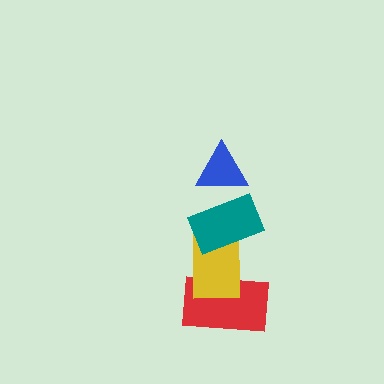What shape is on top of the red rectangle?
The yellow rectangle is on top of the red rectangle.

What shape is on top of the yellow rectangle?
The teal rectangle is on top of the yellow rectangle.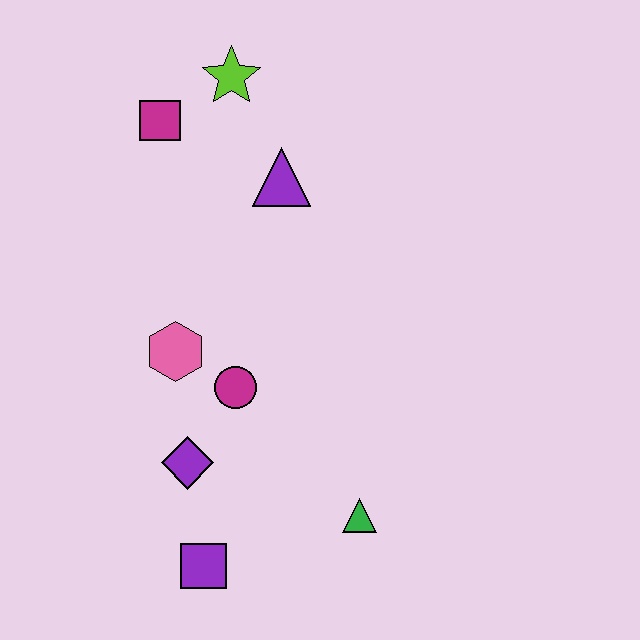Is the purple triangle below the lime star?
Yes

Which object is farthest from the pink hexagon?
The lime star is farthest from the pink hexagon.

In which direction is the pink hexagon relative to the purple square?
The pink hexagon is above the purple square.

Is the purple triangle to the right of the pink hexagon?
Yes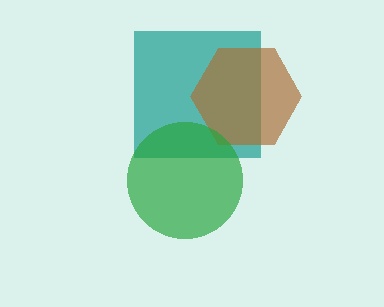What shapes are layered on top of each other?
The layered shapes are: a teal square, a brown hexagon, a green circle.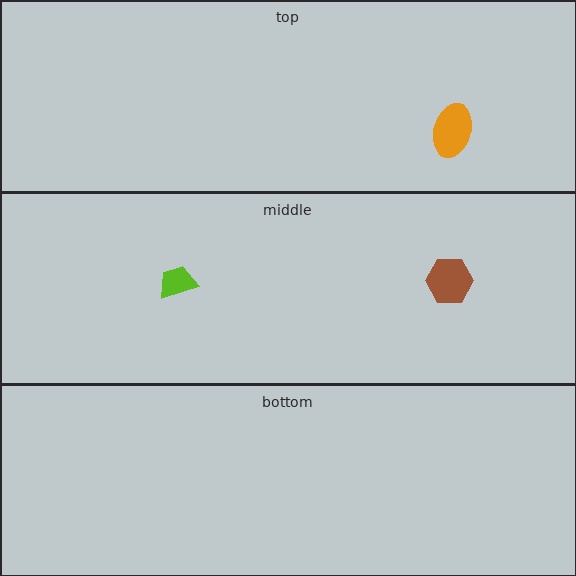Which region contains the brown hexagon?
The middle region.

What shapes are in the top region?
The orange ellipse.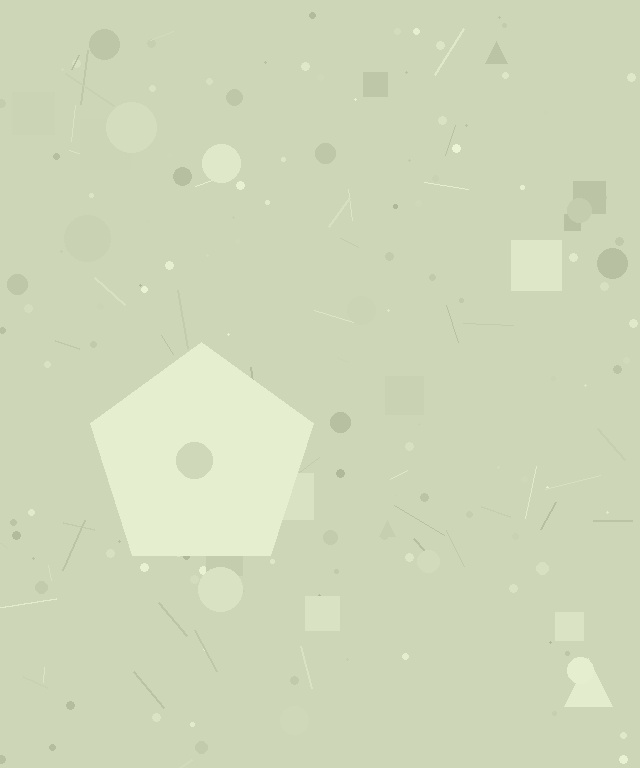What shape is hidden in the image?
A pentagon is hidden in the image.